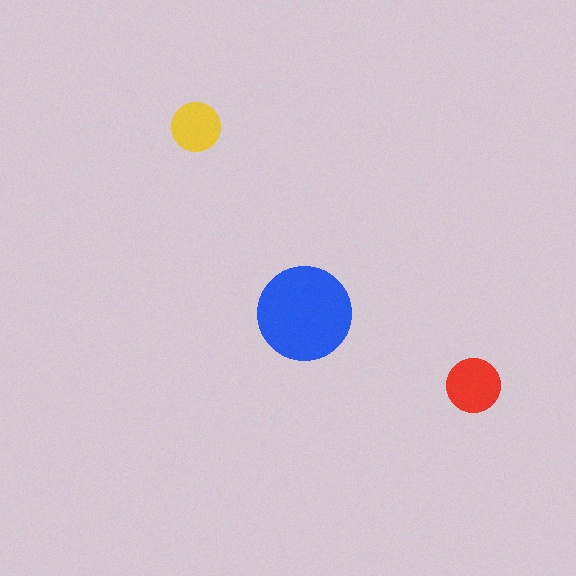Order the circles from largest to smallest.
the blue one, the red one, the yellow one.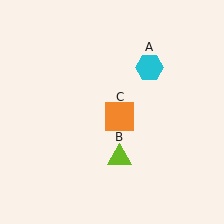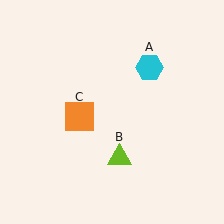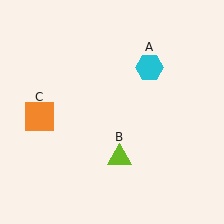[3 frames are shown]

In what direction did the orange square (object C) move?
The orange square (object C) moved left.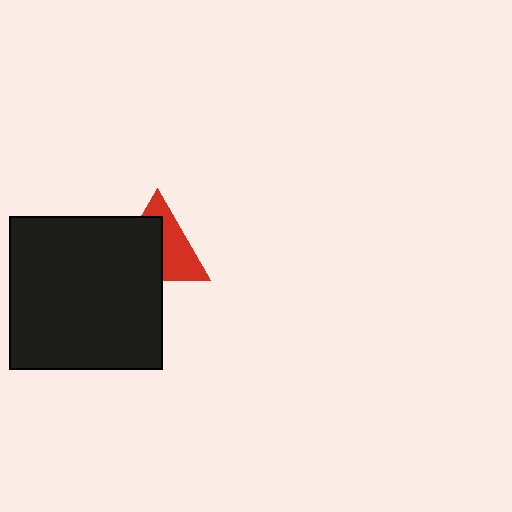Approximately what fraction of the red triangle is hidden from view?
Roughly 53% of the red triangle is hidden behind the black square.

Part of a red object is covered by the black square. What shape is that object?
It is a triangle.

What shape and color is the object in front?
The object in front is a black square.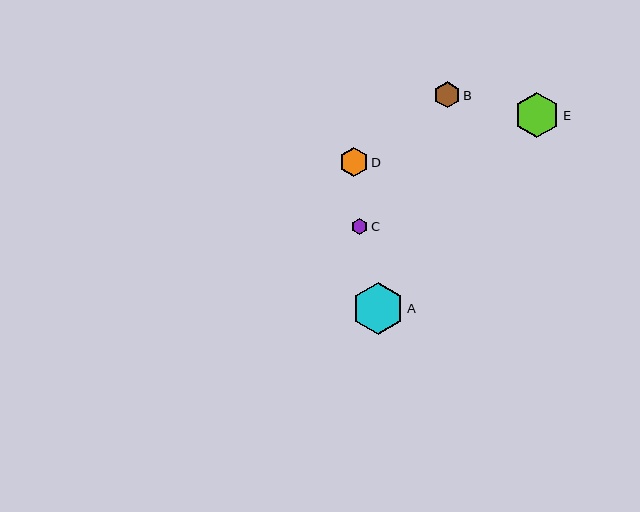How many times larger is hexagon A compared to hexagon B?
Hexagon A is approximately 2.0 times the size of hexagon B.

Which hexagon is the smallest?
Hexagon C is the smallest with a size of approximately 16 pixels.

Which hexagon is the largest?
Hexagon A is the largest with a size of approximately 52 pixels.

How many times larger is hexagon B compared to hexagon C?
Hexagon B is approximately 1.6 times the size of hexagon C.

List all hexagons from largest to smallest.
From largest to smallest: A, E, D, B, C.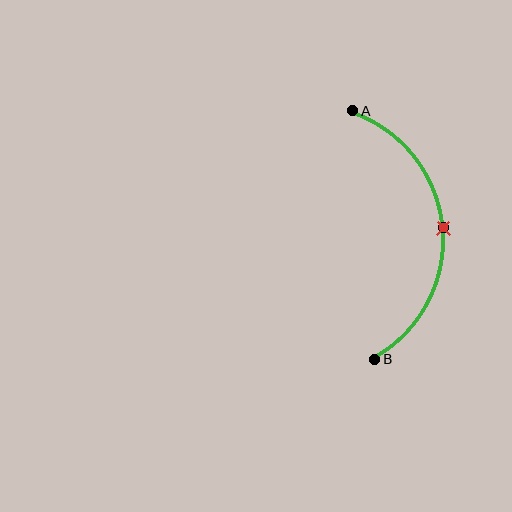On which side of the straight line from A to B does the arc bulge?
The arc bulges to the right of the straight line connecting A and B.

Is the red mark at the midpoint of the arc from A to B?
Yes. The red mark lies on the arc at equal arc-length from both A and B — it is the arc midpoint.